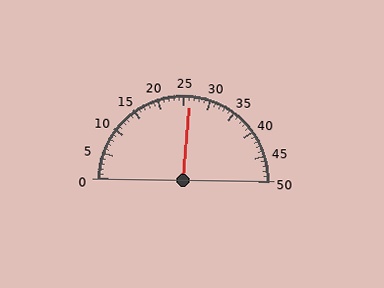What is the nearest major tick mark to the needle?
The nearest major tick mark is 25.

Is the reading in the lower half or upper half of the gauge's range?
The reading is in the upper half of the range (0 to 50).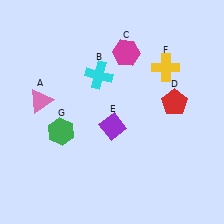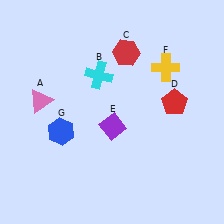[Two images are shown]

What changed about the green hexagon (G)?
In Image 1, G is green. In Image 2, it changed to blue.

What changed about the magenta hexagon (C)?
In Image 1, C is magenta. In Image 2, it changed to red.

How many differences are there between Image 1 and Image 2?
There are 2 differences between the two images.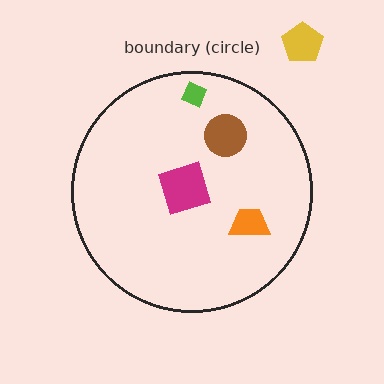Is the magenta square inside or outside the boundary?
Inside.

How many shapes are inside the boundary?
4 inside, 1 outside.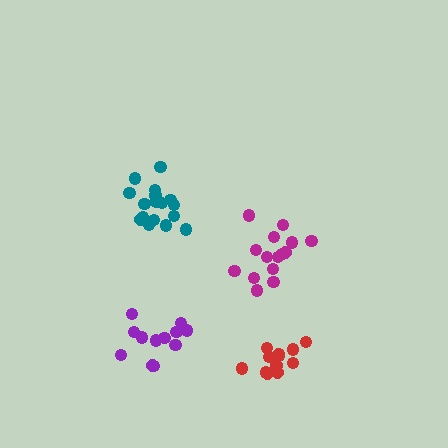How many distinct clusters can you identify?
There are 4 distinct clusters.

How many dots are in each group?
Group 1: 13 dots, Group 2: 15 dots, Group 3: 17 dots, Group 4: 12 dots (57 total).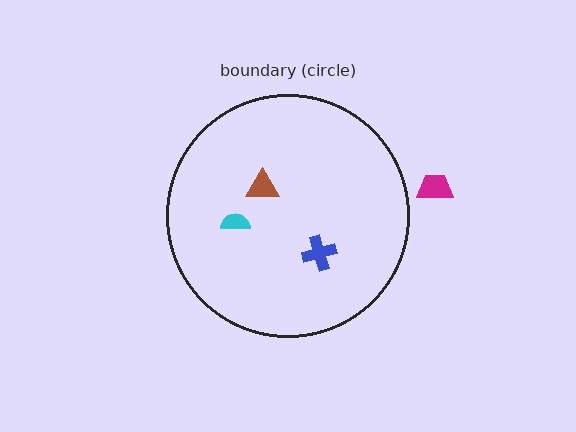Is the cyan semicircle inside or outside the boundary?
Inside.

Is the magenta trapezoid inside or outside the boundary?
Outside.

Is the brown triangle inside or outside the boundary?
Inside.